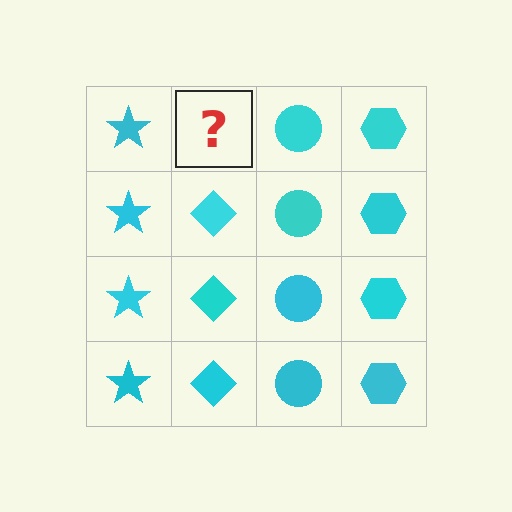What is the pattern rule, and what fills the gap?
The rule is that each column has a consistent shape. The gap should be filled with a cyan diamond.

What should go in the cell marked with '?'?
The missing cell should contain a cyan diamond.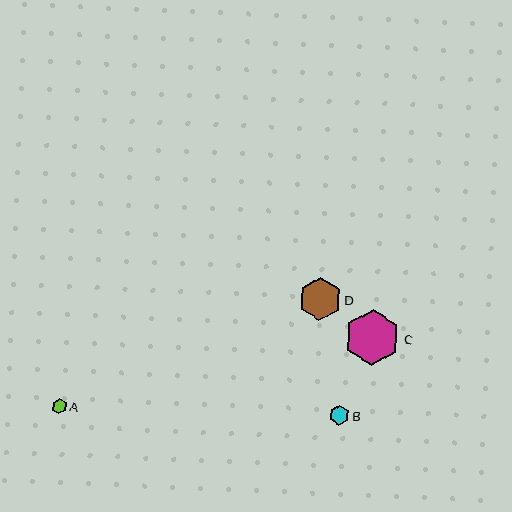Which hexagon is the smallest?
Hexagon A is the smallest with a size of approximately 15 pixels.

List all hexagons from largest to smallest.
From largest to smallest: C, D, B, A.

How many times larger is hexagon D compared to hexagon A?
Hexagon D is approximately 2.9 times the size of hexagon A.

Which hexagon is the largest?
Hexagon C is the largest with a size of approximately 56 pixels.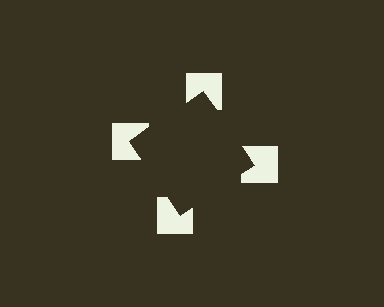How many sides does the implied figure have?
4 sides.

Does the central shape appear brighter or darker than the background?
It typically appears slightly darker than the background, even though no actual brightness change is drawn.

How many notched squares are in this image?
There are 4 — one at each vertex of the illusory square.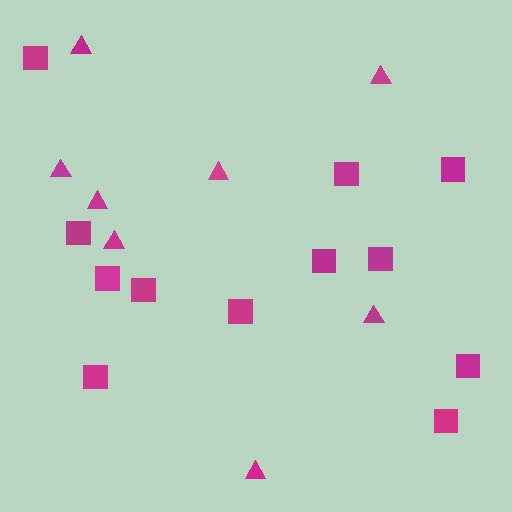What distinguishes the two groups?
There are 2 groups: one group of squares (12) and one group of triangles (8).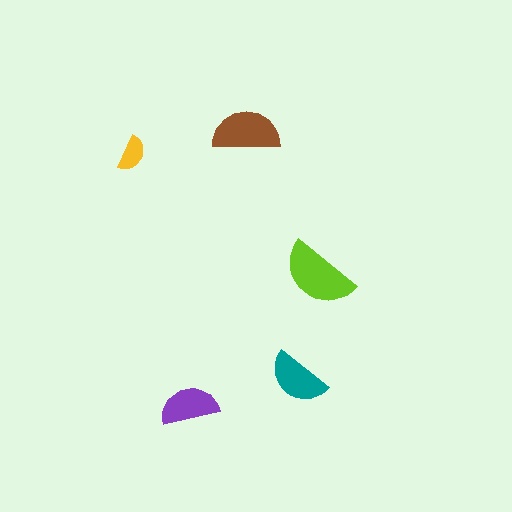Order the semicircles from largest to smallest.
the lime one, the brown one, the teal one, the purple one, the yellow one.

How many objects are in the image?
There are 5 objects in the image.